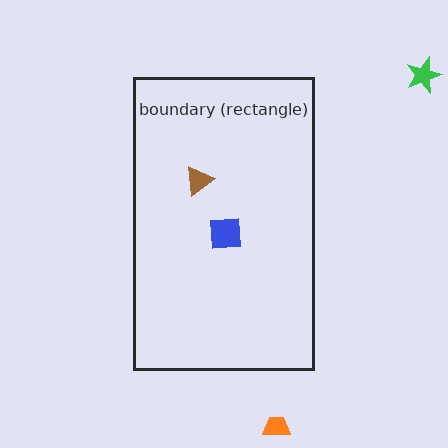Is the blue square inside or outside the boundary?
Inside.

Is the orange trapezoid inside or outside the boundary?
Outside.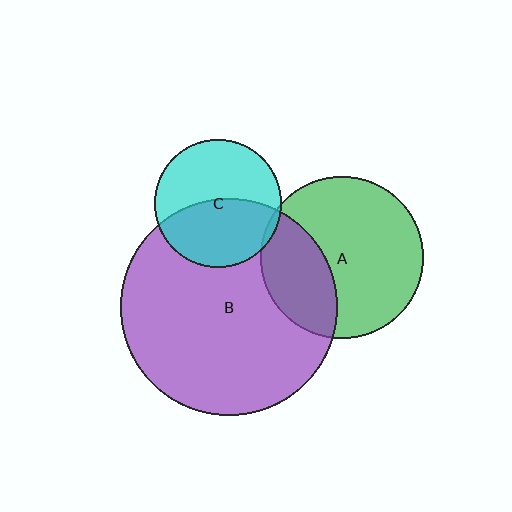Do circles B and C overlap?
Yes.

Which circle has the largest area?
Circle B (purple).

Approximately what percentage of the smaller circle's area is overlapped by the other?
Approximately 50%.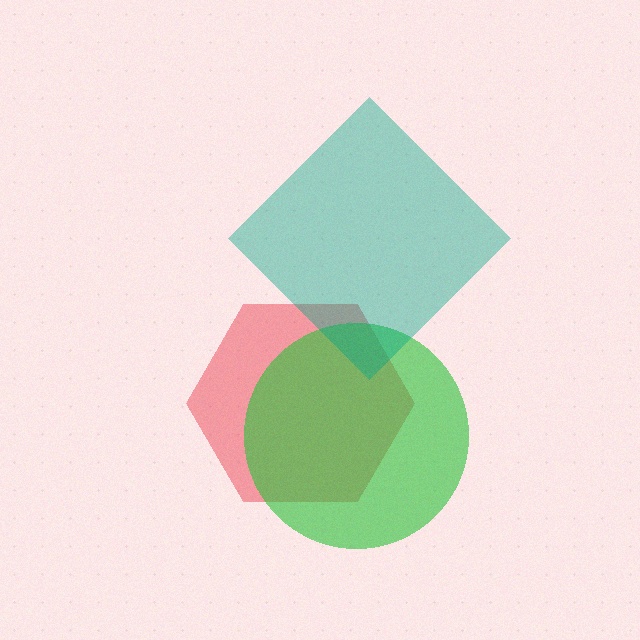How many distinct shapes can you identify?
There are 3 distinct shapes: a red hexagon, a green circle, a teal diamond.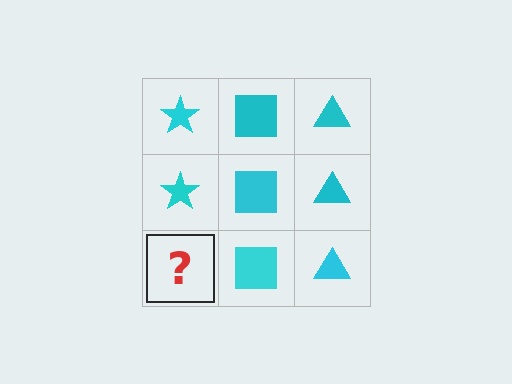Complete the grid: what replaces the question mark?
The question mark should be replaced with a cyan star.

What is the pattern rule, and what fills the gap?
The rule is that each column has a consistent shape. The gap should be filled with a cyan star.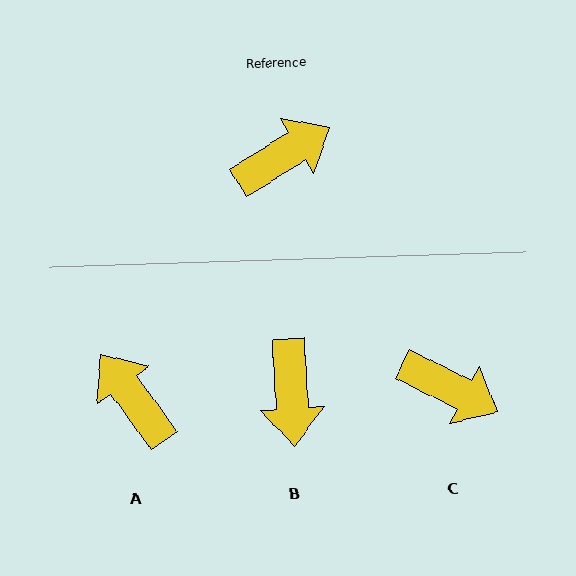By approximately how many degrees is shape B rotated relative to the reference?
Approximately 118 degrees clockwise.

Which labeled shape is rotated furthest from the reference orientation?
B, about 118 degrees away.